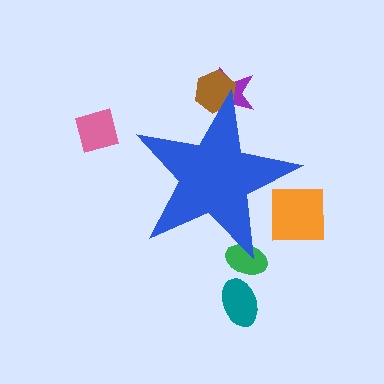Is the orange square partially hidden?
Yes, the orange square is partially hidden behind the blue star.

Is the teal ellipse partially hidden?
No, the teal ellipse is fully visible.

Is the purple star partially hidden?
Yes, the purple star is partially hidden behind the blue star.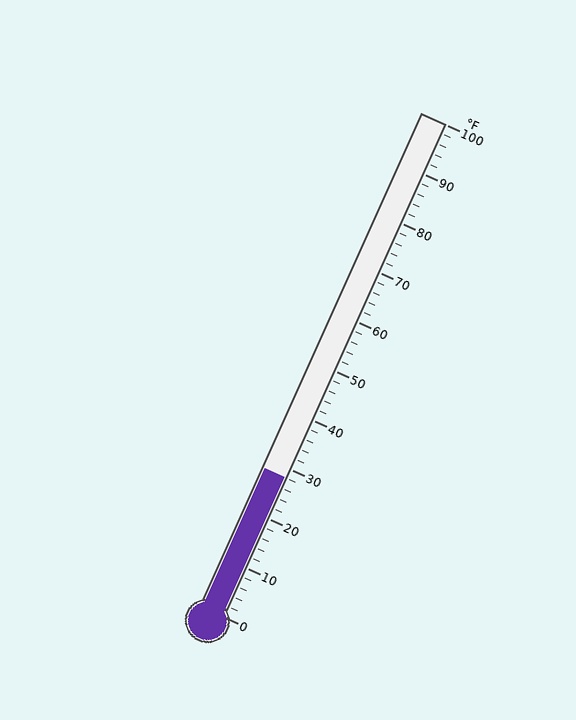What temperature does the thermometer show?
The thermometer shows approximately 28°F.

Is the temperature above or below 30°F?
The temperature is below 30°F.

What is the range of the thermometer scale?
The thermometer scale ranges from 0°F to 100°F.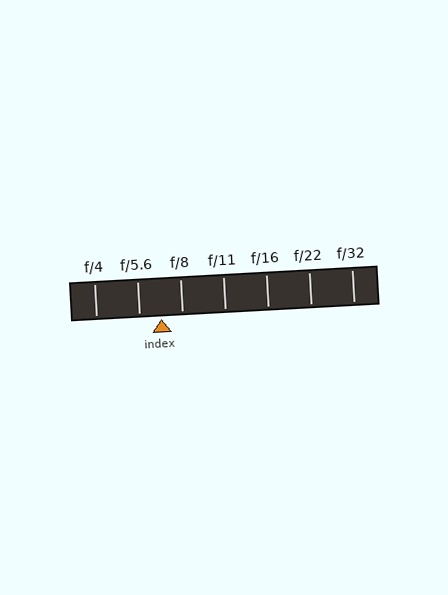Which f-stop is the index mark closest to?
The index mark is closest to f/8.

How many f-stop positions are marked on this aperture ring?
There are 7 f-stop positions marked.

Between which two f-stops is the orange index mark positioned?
The index mark is between f/5.6 and f/8.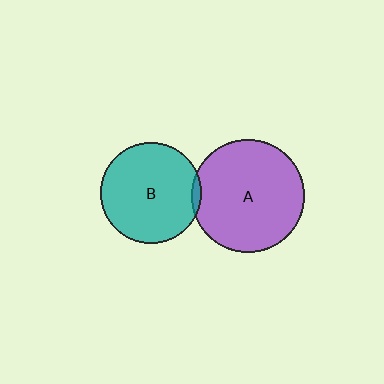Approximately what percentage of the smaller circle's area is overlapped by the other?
Approximately 5%.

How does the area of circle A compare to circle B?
Approximately 1.2 times.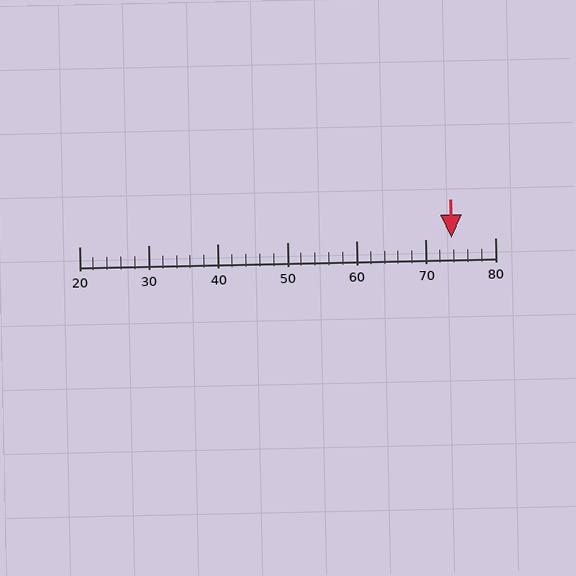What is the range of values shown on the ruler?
The ruler shows values from 20 to 80.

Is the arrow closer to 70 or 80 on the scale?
The arrow is closer to 70.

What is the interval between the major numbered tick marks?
The major tick marks are spaced 10 units apart.